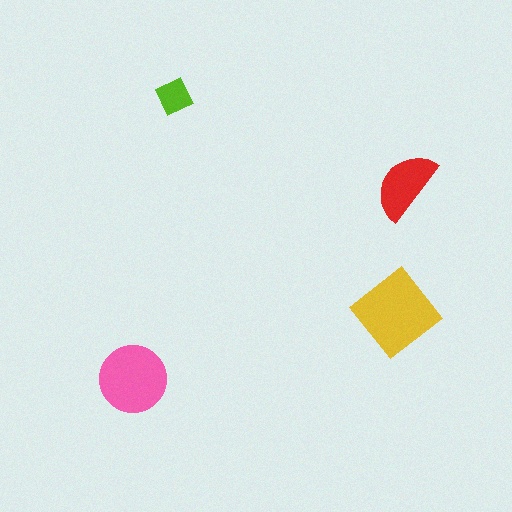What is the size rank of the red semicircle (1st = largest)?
3rd.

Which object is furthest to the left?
The pink circle is leftmost.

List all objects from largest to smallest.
The yellow diamond, the pink circle, the red semicircle, the lime diamond.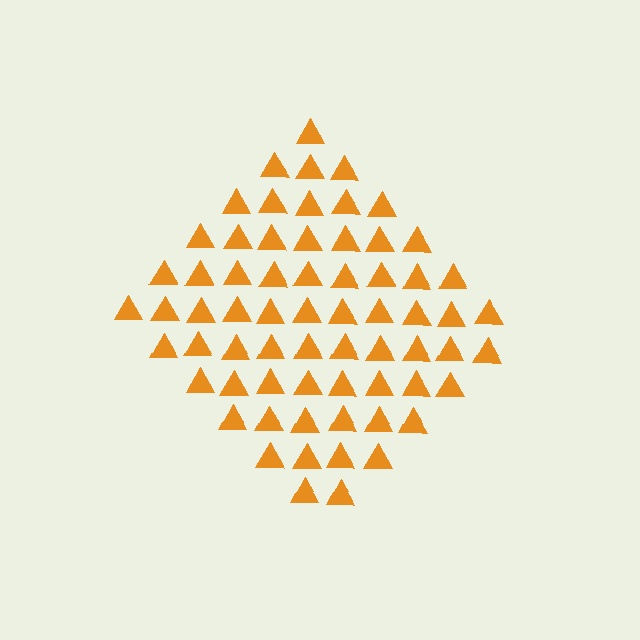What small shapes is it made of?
It is made of small triangles.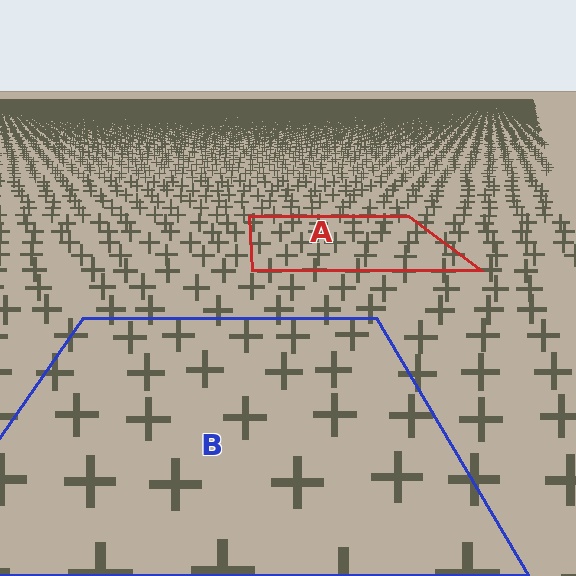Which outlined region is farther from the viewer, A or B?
Region A is farther from the viewer — the texture elements inside it appear smaller and more densely packed.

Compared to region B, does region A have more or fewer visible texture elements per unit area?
Region A has more texture elements per unit area — they are packed more densely because it is farther away.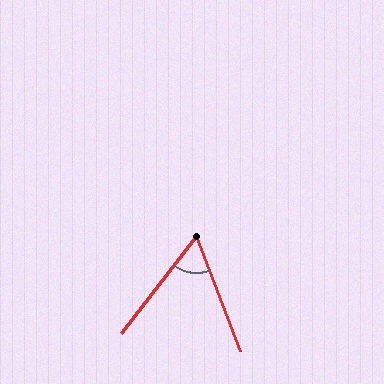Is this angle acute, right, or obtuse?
It is acute.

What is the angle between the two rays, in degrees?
Approximately 59 degrees.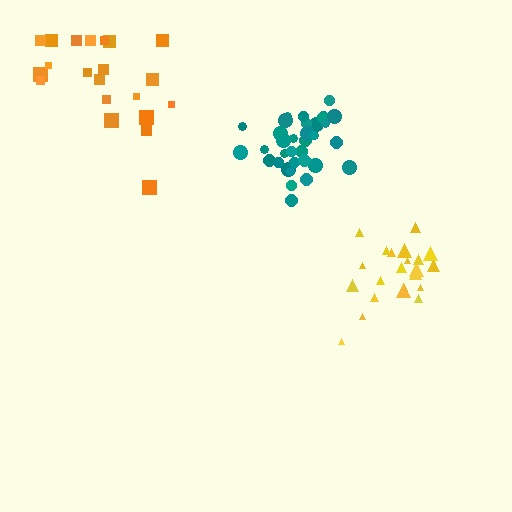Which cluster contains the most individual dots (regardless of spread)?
Teal (34).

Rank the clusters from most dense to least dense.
teal, yellow, orange.